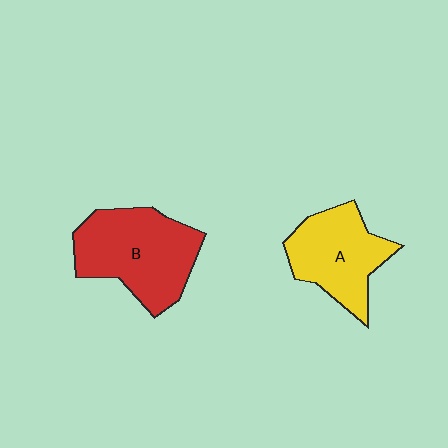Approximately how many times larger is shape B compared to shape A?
Approximately 1.3 times.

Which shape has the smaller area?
Shape A (yellow).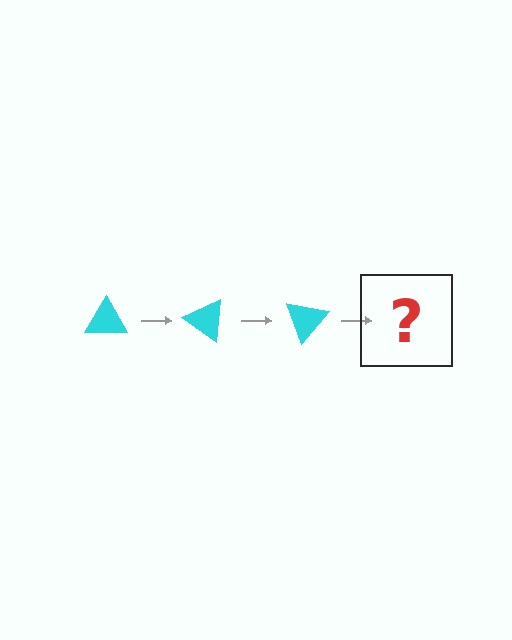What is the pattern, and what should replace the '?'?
The pattern is that the triangle rotates 35 degrees each step. The '?' should be a cyan triangle rotated 105 degrees.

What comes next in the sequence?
The next element should be a cyan triangle rotated 105 degrees.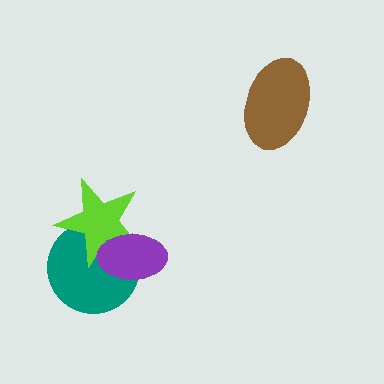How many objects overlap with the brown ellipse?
0 objects overlap with the brown ellipse.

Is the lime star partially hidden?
Yes, it is partially covered by another shape.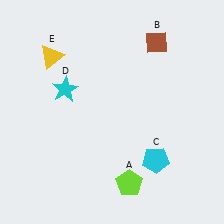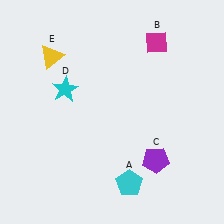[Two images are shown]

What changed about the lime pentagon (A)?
In Image 1, A is lime. In Image 2, it changed to cyan.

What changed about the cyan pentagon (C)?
In Image 1, C is cyan. In Image 2, it changed to purple.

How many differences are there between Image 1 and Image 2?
There are 3 differences between the two images.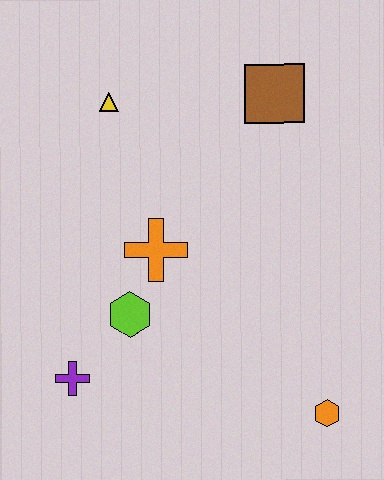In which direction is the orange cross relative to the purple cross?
The orange cross is above the purple cross.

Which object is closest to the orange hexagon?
The lime hexagon is closest to the orange hexagon.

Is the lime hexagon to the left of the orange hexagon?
Yes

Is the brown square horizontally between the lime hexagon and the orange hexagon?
Yes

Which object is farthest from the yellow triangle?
The orange hexagon is farthest from the yellow triangle.